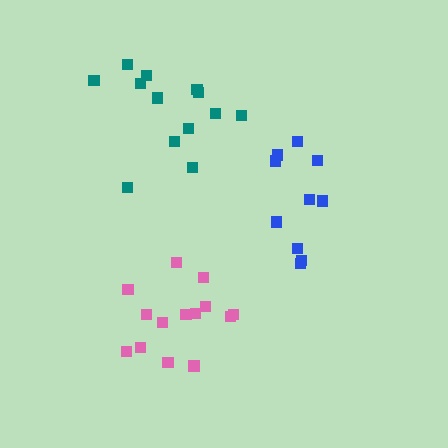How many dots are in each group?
Group 1: 10 dots, Group 2: 14 dots, Group 3: 13 dots (37 total).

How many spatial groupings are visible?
There are 3 spatial groupings.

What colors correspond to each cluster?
The clusters are colored: blue, pink, teal.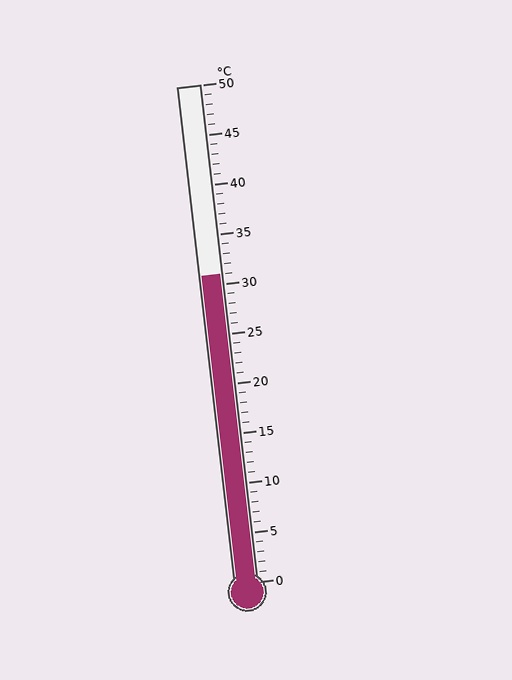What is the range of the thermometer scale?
The thermometer scale ranges from 0°C to 50°C.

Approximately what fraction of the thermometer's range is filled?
The thermometer is filled to approximately 60% of its range.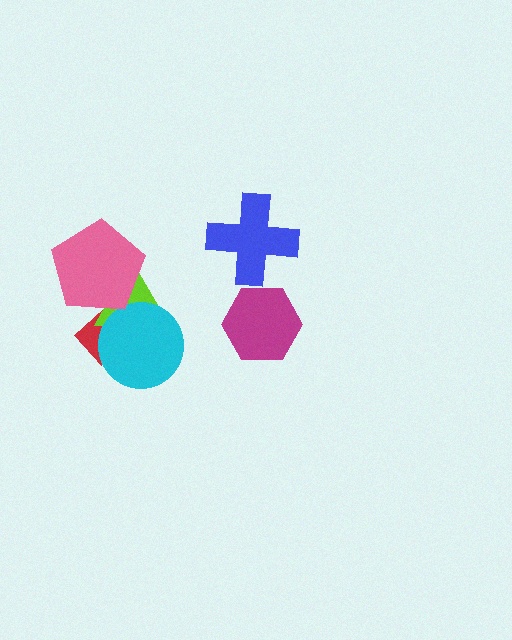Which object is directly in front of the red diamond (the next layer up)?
The lime triangle is directly in front of the red diamond.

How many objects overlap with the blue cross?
0 objects overlap with the blue cross.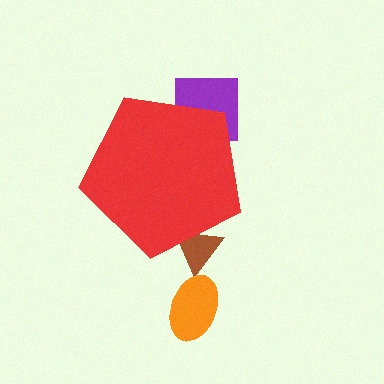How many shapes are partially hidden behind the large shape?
2 shapes are partially hidden.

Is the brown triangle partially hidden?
Yes, the brown triangle is partially hidden behind the red pentagon.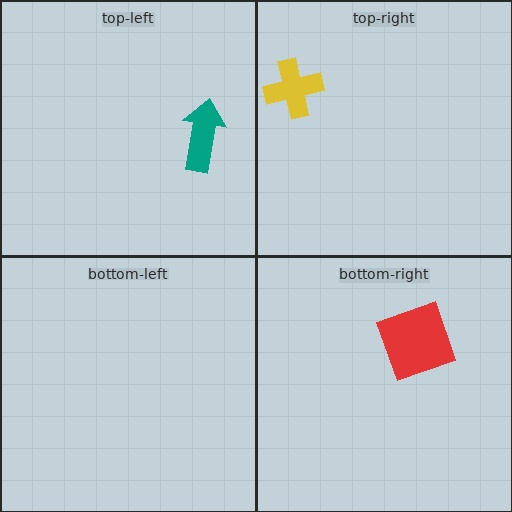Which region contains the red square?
The bottom-right region.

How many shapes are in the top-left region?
1.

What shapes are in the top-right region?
The yellow cross.